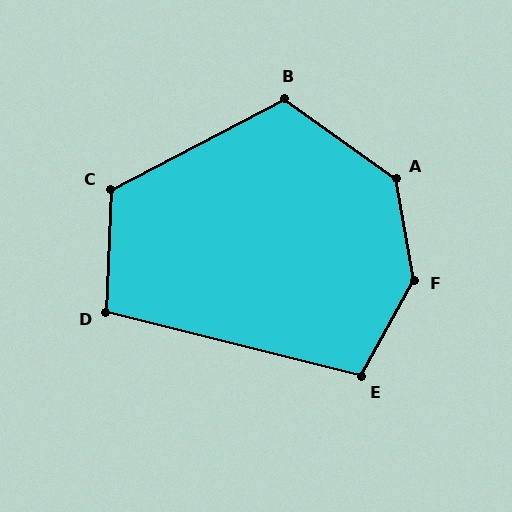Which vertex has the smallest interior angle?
D, at approximately 102 degrees.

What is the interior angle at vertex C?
Approximately 120 degrees (obtuse).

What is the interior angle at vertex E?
Approximately 105 degrees (obtuse).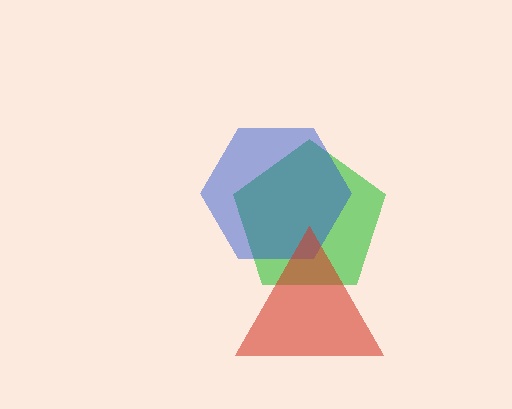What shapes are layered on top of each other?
The layered shapes are: a green pentagon, a blue hexagon, a red triangle.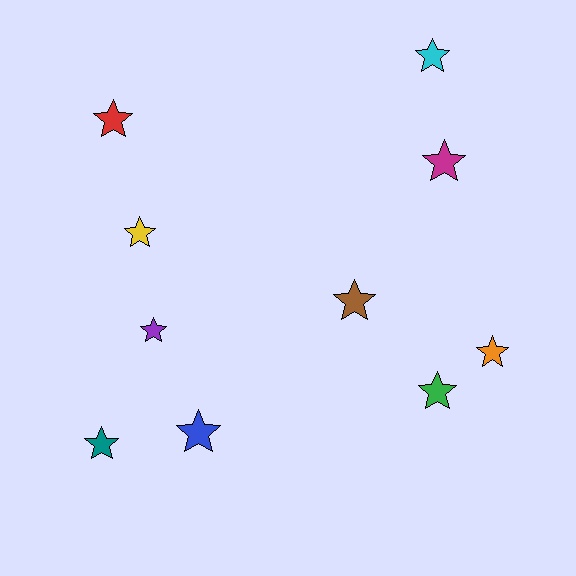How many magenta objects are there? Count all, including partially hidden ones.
There is 1 magenta object.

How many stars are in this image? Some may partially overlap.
There are 10 stars.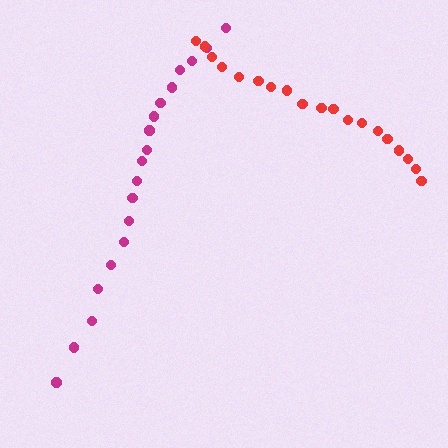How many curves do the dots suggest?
There are 2 distinct paths.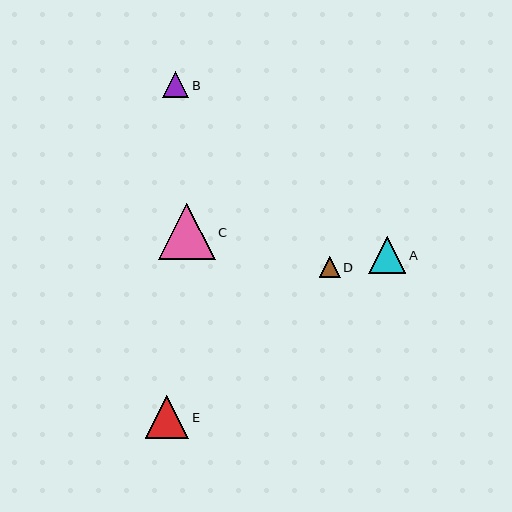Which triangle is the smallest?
Triangle D is the smallest with a size of approximately 21 pixels.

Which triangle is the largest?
Triangle C is the largest with a size of approximately 57 pixels.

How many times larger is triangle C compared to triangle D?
Triangle C is approximately 2.7 times the size of triangle D.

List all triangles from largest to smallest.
From largest to smallest: C, E, A, B, D.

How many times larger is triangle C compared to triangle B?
Triangle C is approximately 2.2 times the size of triangle B.